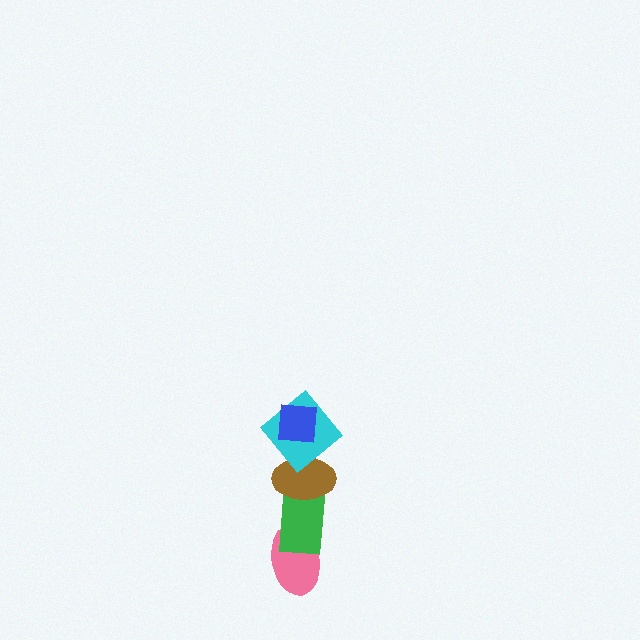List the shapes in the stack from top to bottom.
From top to bottom: the blue square, the cyan diamond, the brown ellipse, the green rectangle, the pink ellipse.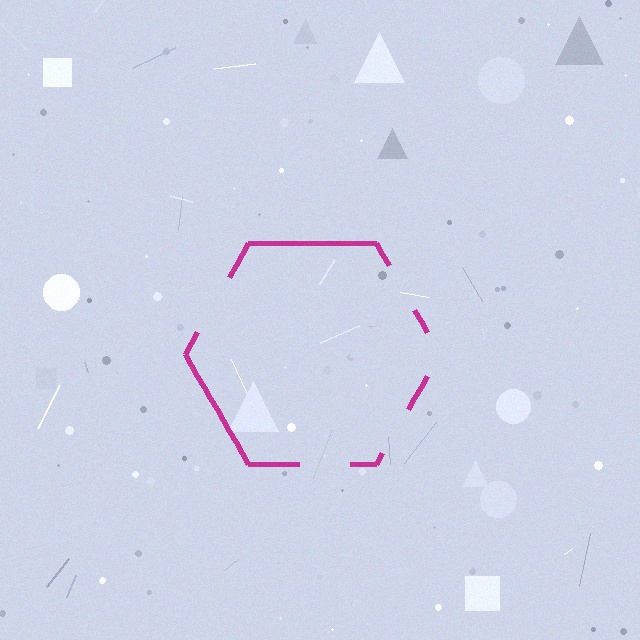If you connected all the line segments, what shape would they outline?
They would outline a hexagon.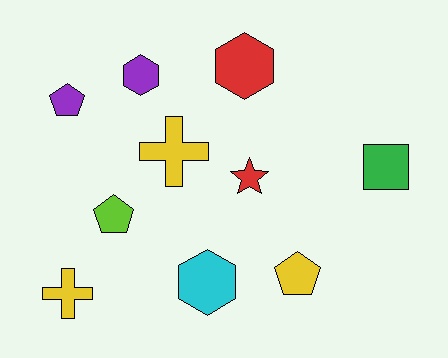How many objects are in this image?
There are 10 objects.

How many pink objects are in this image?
There are no pink objects.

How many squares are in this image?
There is 1 square.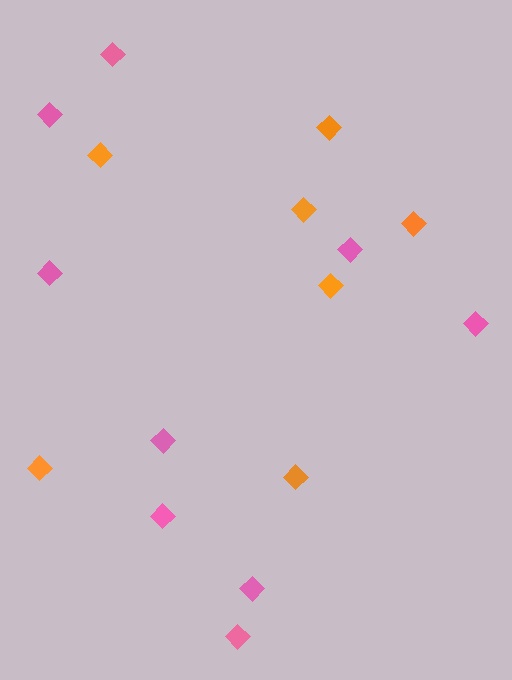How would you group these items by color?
There are 2 groups: one group of orange diamonds (7) and one group of pink diamonds (9).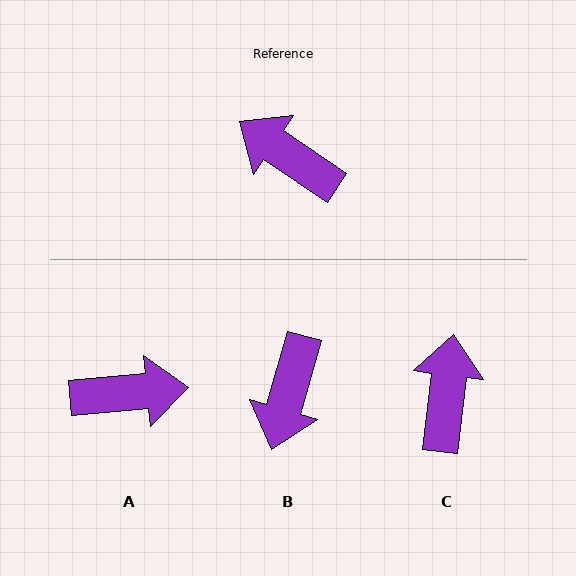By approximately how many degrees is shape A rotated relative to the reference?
Approximately 141 degrees clockwise.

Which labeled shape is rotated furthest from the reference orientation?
A, about 141 degrees away.